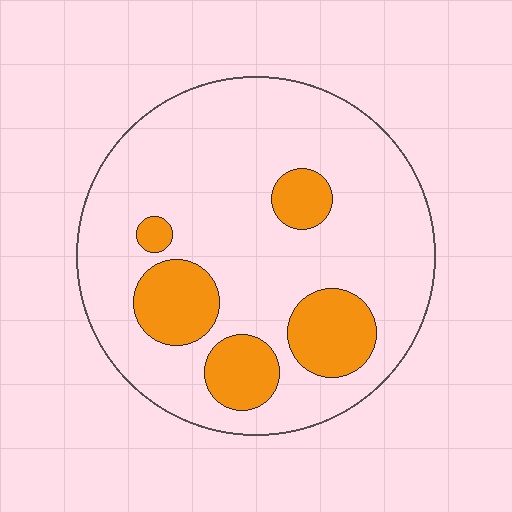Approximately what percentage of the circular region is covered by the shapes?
Approximately 20%.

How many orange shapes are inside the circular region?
5.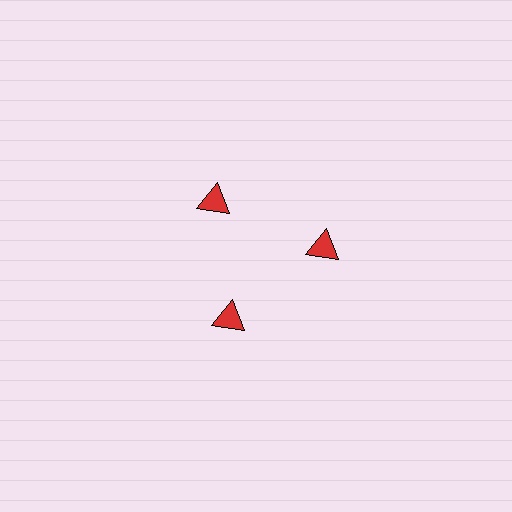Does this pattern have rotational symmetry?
Yes, this pattern has 3-fold rotational symmetry. It looks the same after rotating 120 degrees around the center.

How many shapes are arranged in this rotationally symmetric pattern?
There are 3 shapes, arranged in 3 groups of 1.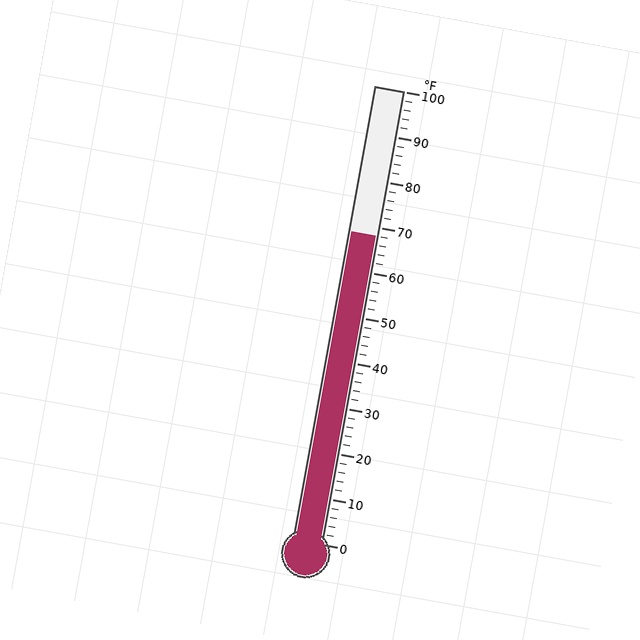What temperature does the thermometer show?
The thermometer shows approximately 68°F.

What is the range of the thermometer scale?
The thermometer scale ranges from 0°F to 100°F.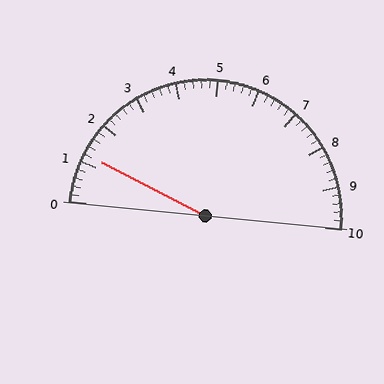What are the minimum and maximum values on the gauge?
The gauge ranges from 0 to 10.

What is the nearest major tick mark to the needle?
The nearest major tick mark is 1.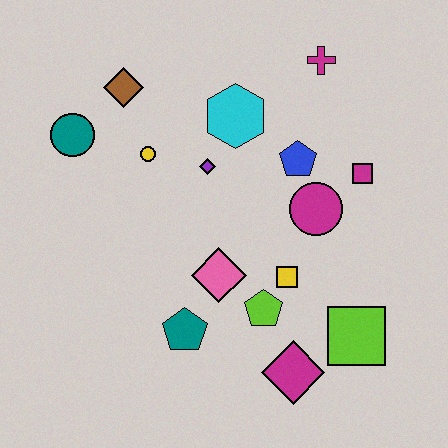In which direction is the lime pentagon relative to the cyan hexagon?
The lime pentagon is below the cyan hexagon.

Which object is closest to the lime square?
The magenta diamond is closest to the lime square.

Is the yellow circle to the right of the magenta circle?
No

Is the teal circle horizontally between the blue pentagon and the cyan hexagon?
No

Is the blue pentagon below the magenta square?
No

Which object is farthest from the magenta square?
The teal circle is farthest from the magenta square.